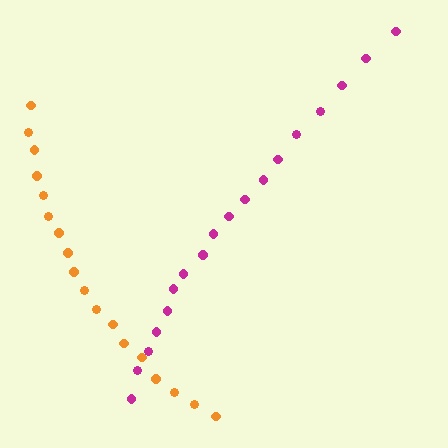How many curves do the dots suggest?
There are 2 distinct paths.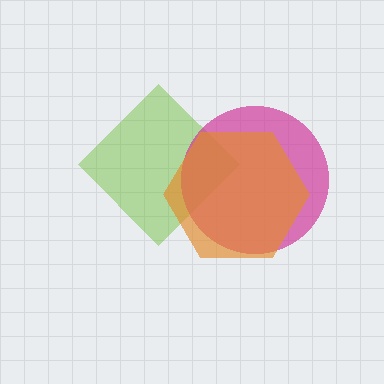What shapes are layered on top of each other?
The layered shapes are: a lime diamond, a magenta circle, an orange hexagon.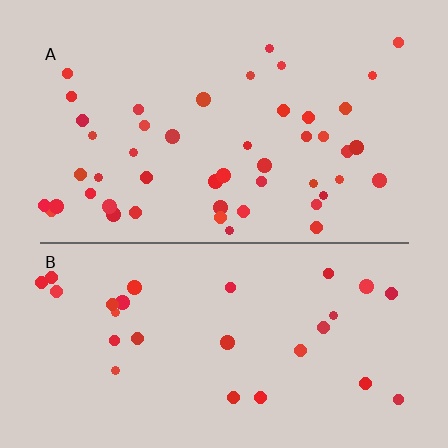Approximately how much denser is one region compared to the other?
Approximately 1.7× — region A over region B.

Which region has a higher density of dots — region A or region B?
A (the top).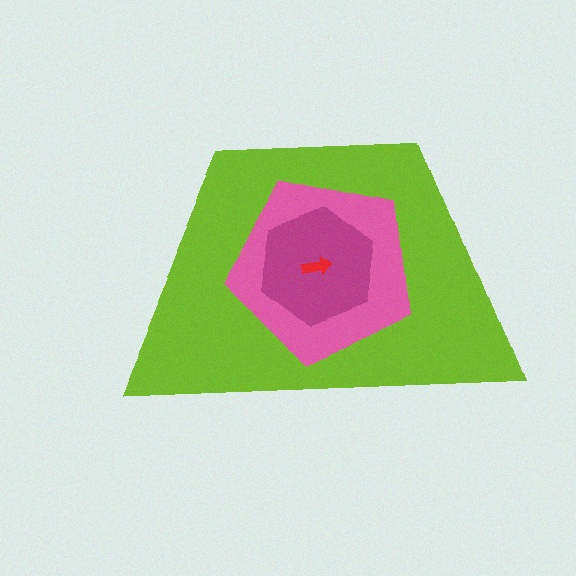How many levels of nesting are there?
4.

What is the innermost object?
The red arrow.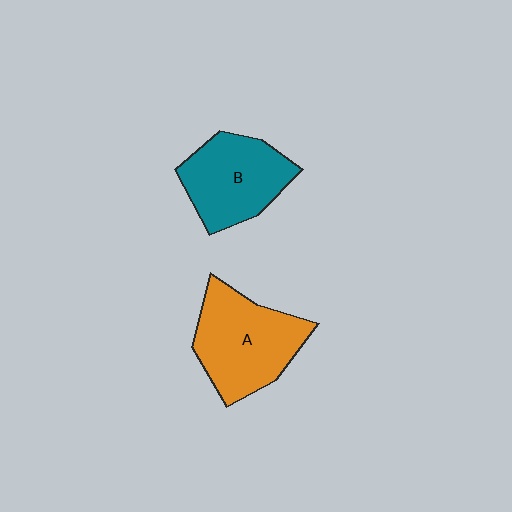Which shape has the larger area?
Shape A (orange).